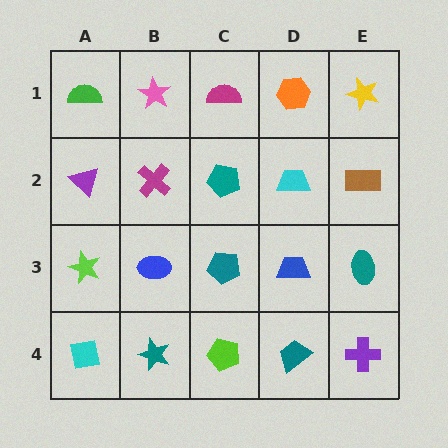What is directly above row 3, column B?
A magenta cross.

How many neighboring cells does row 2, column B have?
4.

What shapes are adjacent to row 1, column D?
A cyan trapezoid (row 2, column D), a magenta semicircle (row 1, column C), a yellow star (row 1, column E).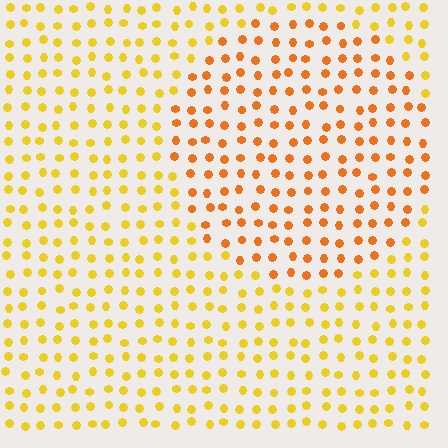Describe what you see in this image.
The image is filled with small yellow elements in a uniform arrangement. A circle-shaped region is visible where the elements are tinted to a slightly different hue, forming a subtle color boundary.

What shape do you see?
I see a circle.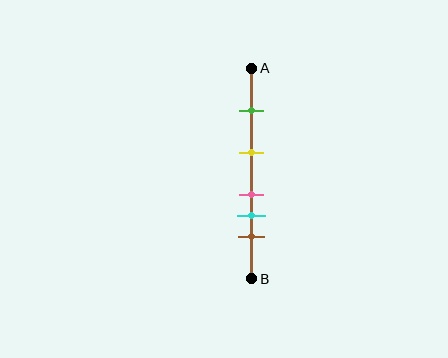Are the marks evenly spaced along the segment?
No, the marks are not evenly spaced.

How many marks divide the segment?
There are 5 marks dividing the segment.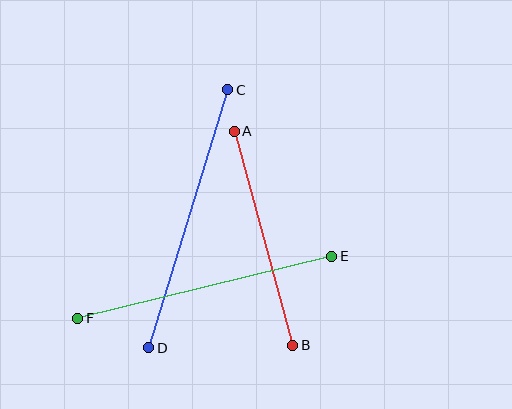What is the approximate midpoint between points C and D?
The midpoint is at approximately (188, 219) pixels.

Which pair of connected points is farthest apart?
Points C and D are farthest apart.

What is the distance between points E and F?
The distance is approximately 262 pixels.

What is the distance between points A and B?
The distance is approximately 222 pixels.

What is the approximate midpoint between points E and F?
The midpoint is at approximately (205, 287) pixels.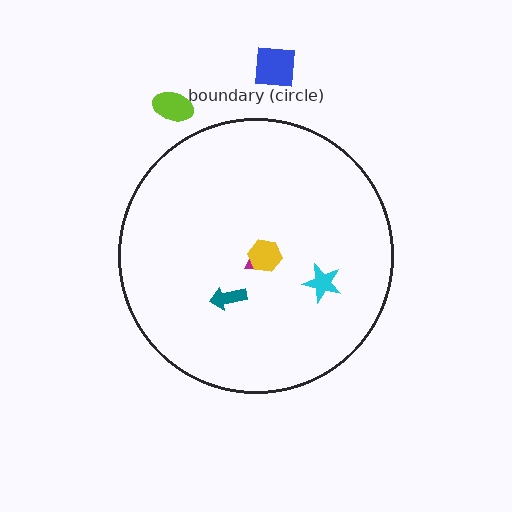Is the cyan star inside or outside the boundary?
Inside.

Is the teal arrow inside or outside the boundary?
Inside.